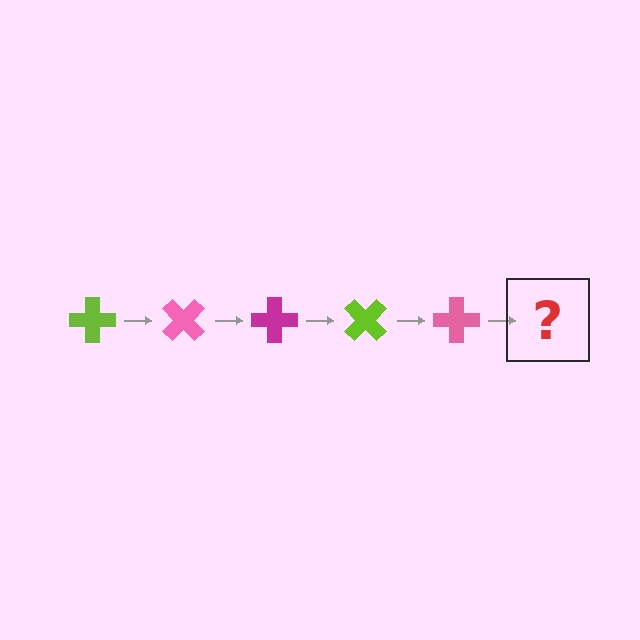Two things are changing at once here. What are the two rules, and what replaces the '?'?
The two rules are that it rotates 45 degrees each step and the color cycles through lime, pink, and magenta. The '?' should be a magenta cross, rotated 225 degrees from the start.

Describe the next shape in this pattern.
It should be a magenta cross, rotated 225 degrees from the start.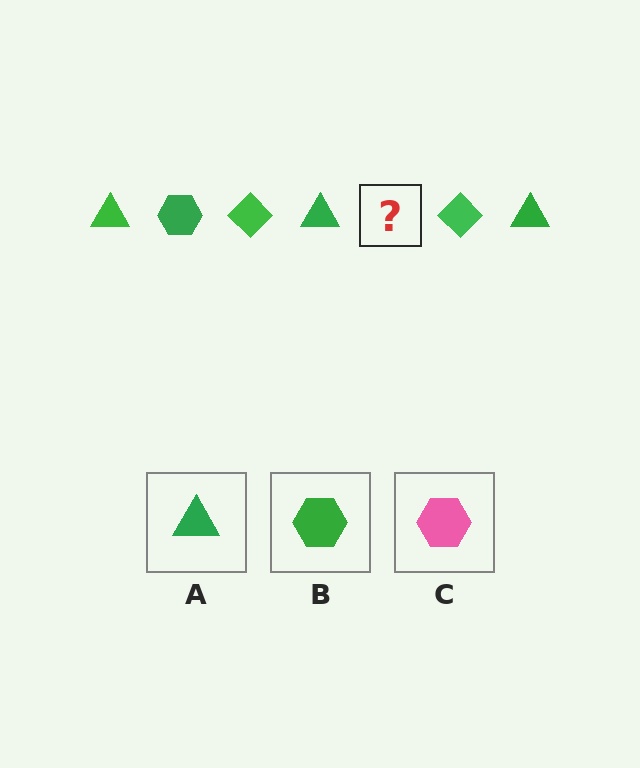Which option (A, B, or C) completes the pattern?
B.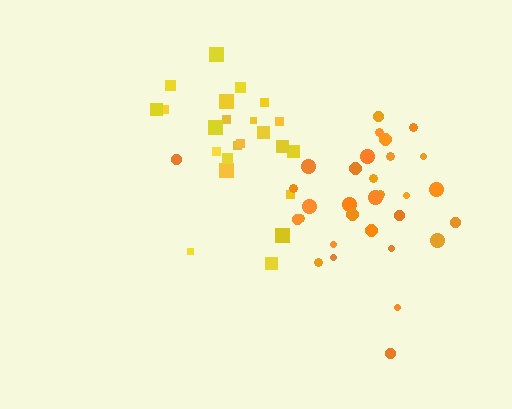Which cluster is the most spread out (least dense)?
Orange.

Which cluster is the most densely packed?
Yellow.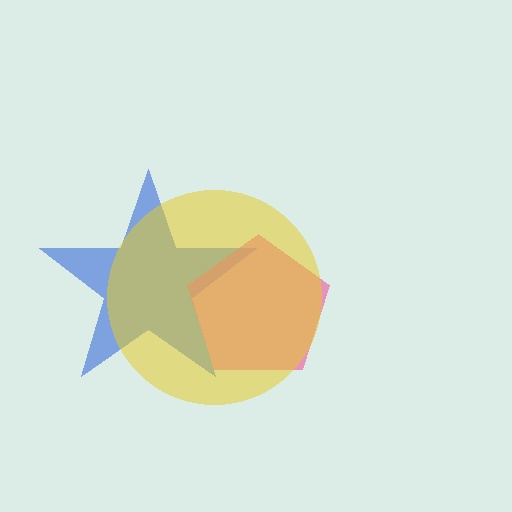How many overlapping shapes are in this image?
There are 3 overlapping shapes in the image.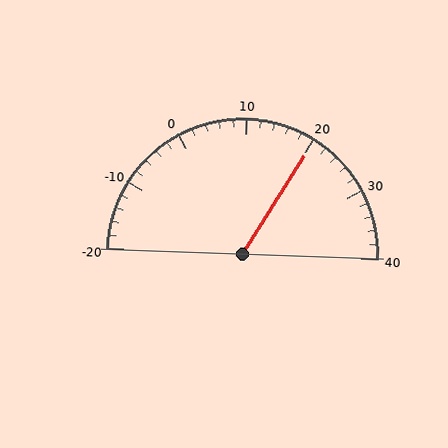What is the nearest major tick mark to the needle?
The nearest major tick mark is 20.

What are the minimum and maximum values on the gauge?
The gauge ranges from -20 to 40.